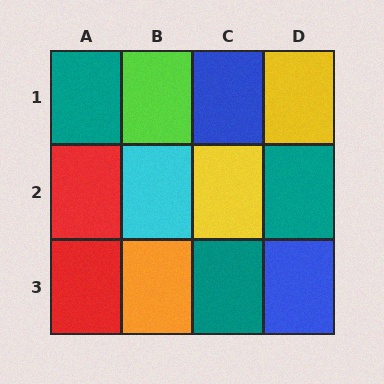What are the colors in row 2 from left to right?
Red, cyan, yellow, teal.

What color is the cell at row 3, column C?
Teal.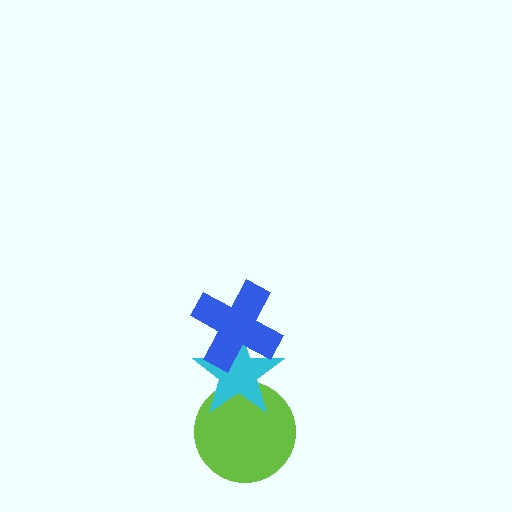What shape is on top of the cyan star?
The blue cross is on top of the cyan star.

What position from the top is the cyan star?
The cyan star is 2nd from the top.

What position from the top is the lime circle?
The lime circle is 3rd from the top.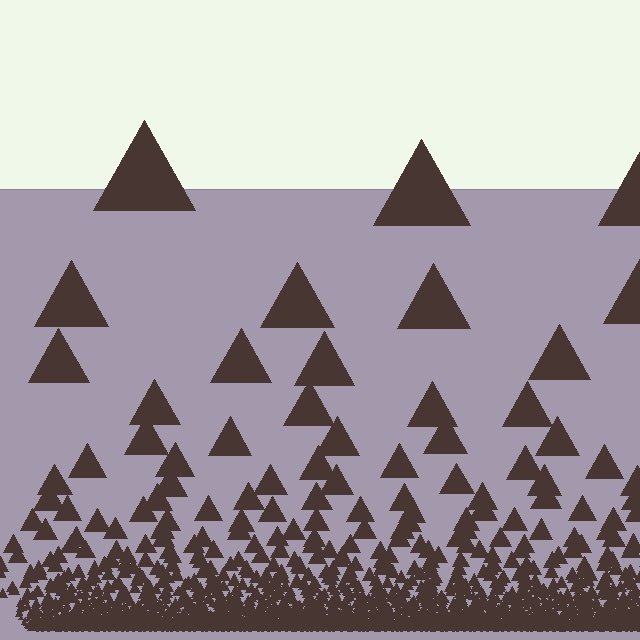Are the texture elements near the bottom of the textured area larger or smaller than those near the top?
Smaller. The gradient is inverted — elements near the bottom are smaller and denser.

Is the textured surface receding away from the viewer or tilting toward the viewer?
The surface appears to tilt toward the viewer. Texture elements get larger and sparser toward the top.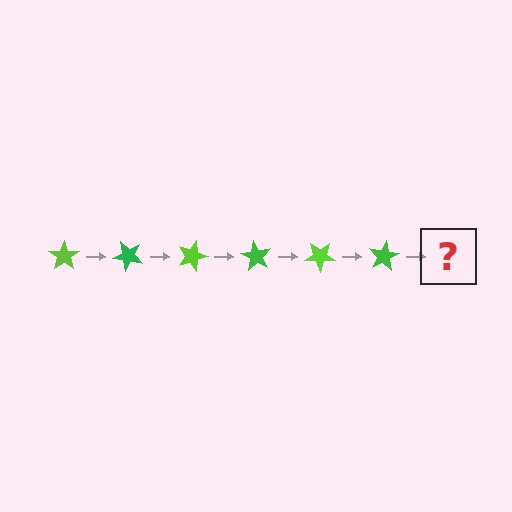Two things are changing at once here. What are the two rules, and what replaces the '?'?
The two rules are that it rotates 45 degrees each step and the color cycles through lime and green. The '?' should be a lime star, rotated 270 degrees from the start.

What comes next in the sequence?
The next element should be a lime star, rotated 270 degrees from the start.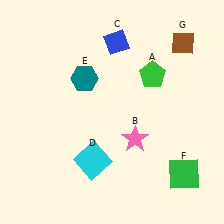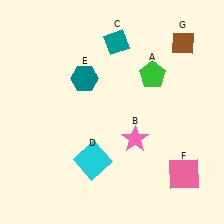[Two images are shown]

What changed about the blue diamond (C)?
In Image 1, C is blue. In Image 2, it changed to teal.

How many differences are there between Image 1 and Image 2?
There are 2 differences between the two images.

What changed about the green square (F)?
In Image 1, F is green. In Image 2, it changed to pink.